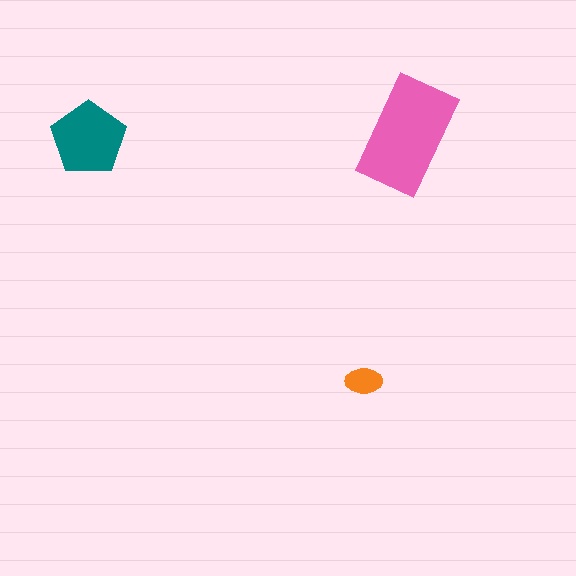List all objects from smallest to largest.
The orange ellipse, the teal pentagon, the pink rectangle.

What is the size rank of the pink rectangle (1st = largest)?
1st.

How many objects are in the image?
There are 3 objects in the image.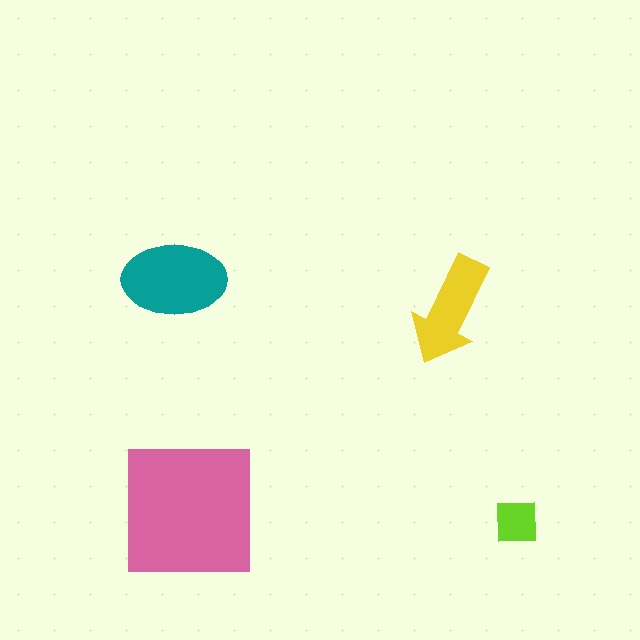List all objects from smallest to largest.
The lime square, the yellow arrow, the teal ellipse, the pink square.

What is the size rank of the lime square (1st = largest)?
4th.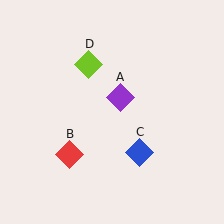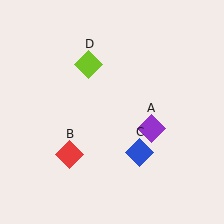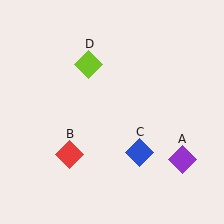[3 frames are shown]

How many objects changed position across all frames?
1 object changed position: purple diamond (object A).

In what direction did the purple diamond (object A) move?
The purple diamond (object A) moved down and to the right.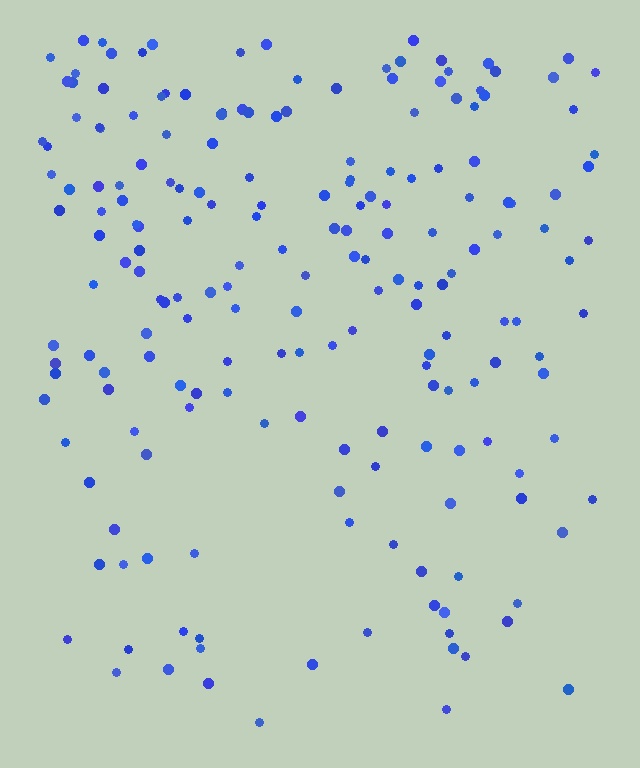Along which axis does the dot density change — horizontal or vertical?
Vertical.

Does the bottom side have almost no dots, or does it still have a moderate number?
Still a moderate number, just noticeably fewer than the top.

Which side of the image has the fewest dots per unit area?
The bottom.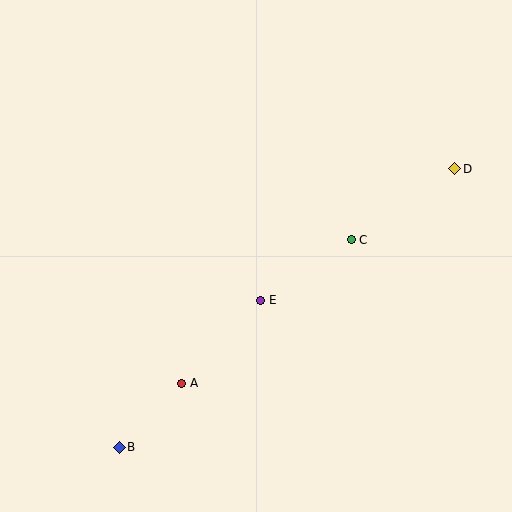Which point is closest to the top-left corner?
Point E is closest to the top-left corner.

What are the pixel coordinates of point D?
Point D is at (455, 169).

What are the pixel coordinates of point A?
Point A is at (182, 383).